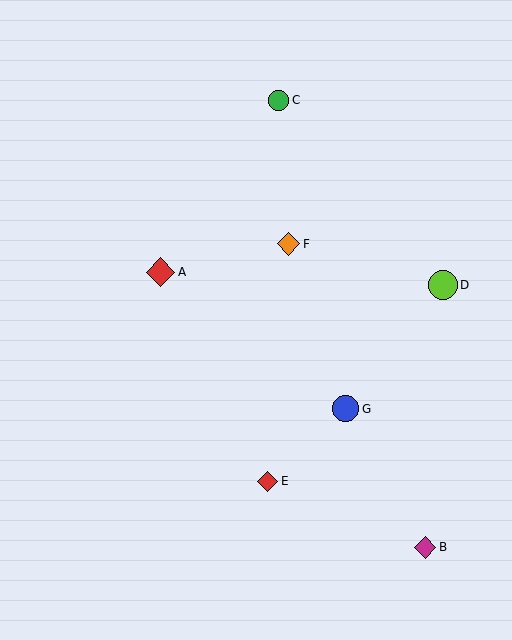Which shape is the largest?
The lime circle (labeled D) is the largest.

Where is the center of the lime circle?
The center of the lime circle is at (443, 285).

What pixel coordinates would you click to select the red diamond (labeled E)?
Click at (267, 481) to select the red diamond E.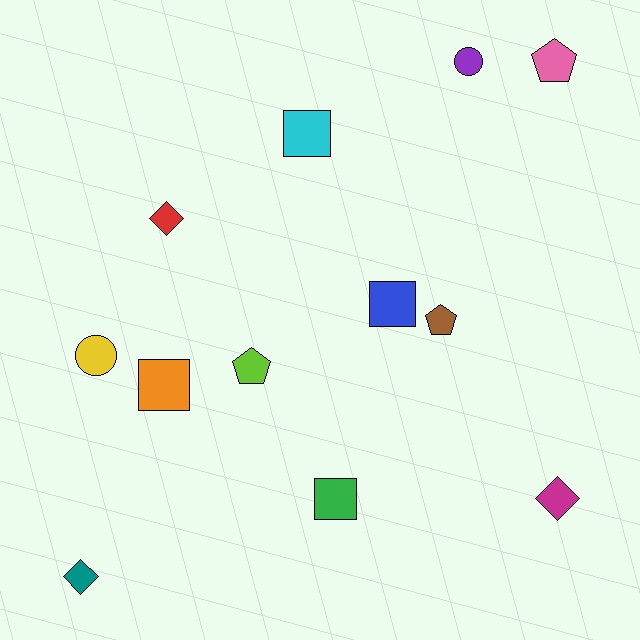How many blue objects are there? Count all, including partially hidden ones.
There is 1 blue object.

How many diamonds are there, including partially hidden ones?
There are 3 diamonds.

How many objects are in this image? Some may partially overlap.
There are 12 objects.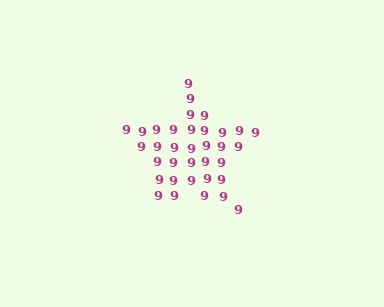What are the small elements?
The small elements are digit 9's.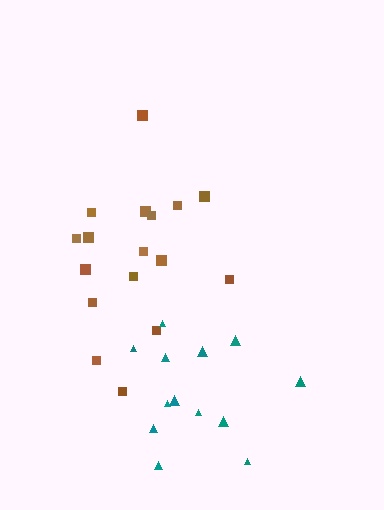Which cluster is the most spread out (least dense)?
Teal.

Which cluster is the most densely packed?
Brown.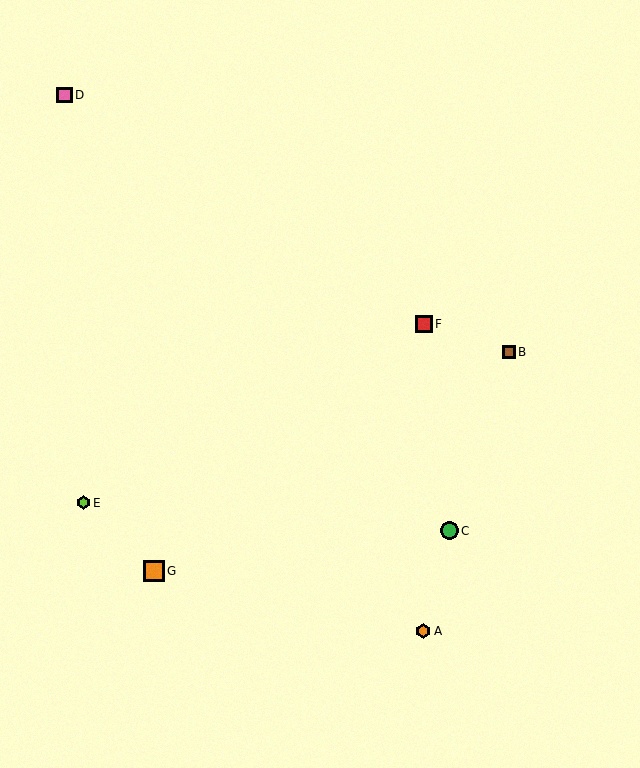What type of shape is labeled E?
Shape E is a lime hexagon.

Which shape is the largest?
The orange square (labeled G) is the largest.